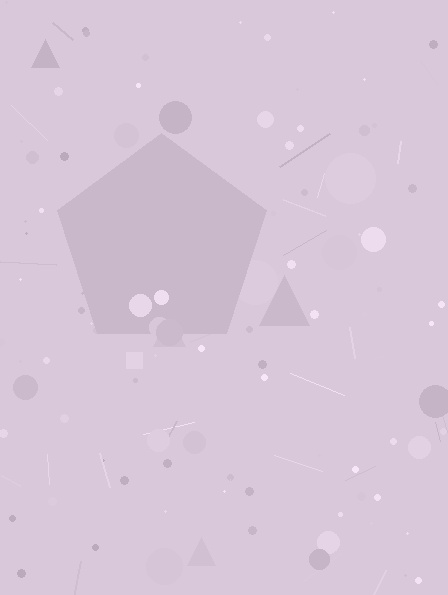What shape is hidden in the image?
A pentagon is hidden in the image.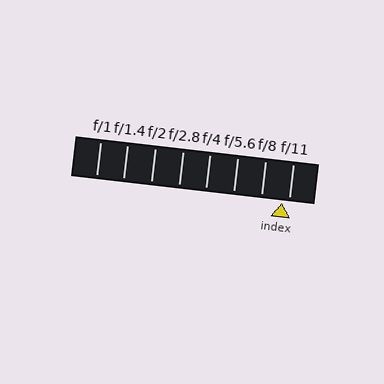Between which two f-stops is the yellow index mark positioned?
The index mark is between f/8 and f/11.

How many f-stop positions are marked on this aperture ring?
There are 8 f-stop positions marked.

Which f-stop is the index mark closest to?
The index mark is closest to f/11.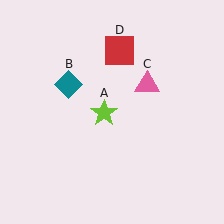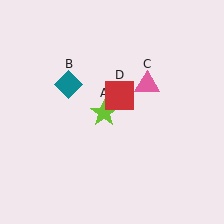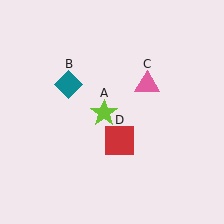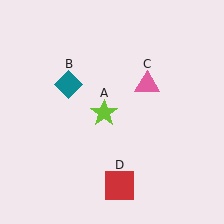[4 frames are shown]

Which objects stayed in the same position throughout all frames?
Lime star (object A) and teal diamond (object B) and pink triangle (object C) remained stationary.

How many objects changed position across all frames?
1 object changed position: red square (object D).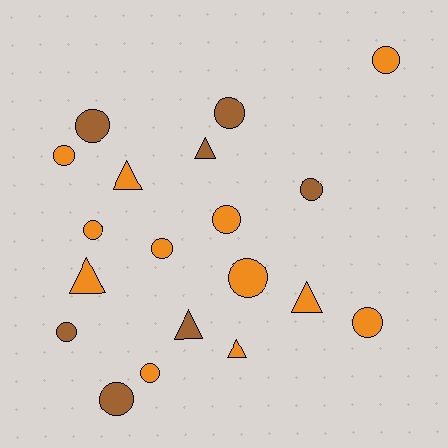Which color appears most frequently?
Orange, with 12 objects.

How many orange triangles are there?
There are 4 orange triangles.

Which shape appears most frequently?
Circle, with 13 objects.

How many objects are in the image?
There are 19 objects.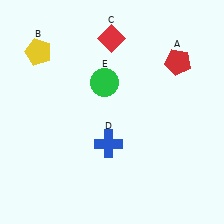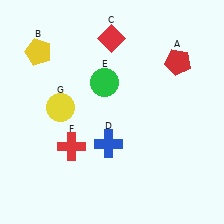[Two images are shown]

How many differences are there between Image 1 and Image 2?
There are 2 differences between the two images.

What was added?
A red cross (F), a yellow circle (G) were added in Image 2.